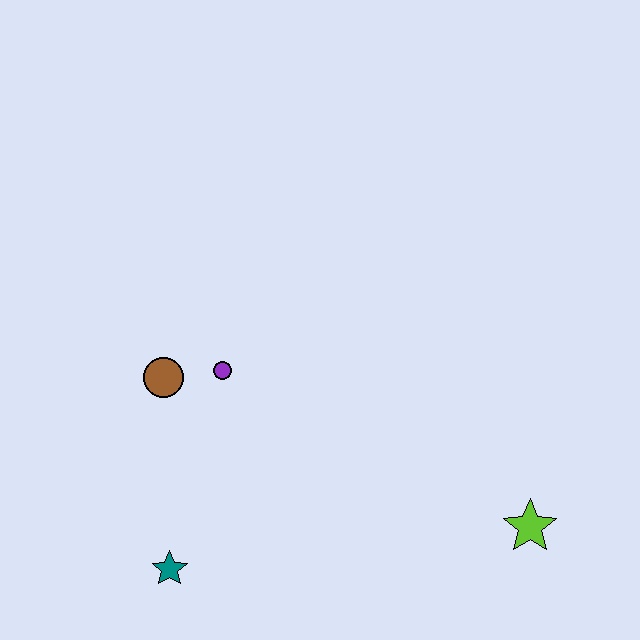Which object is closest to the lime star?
The purple circle is closest to the lime star.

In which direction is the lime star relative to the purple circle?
The lime star is to the right of the purple circle.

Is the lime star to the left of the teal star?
No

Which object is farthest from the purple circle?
The lime star is farthest from the purple circle.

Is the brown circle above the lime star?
Yes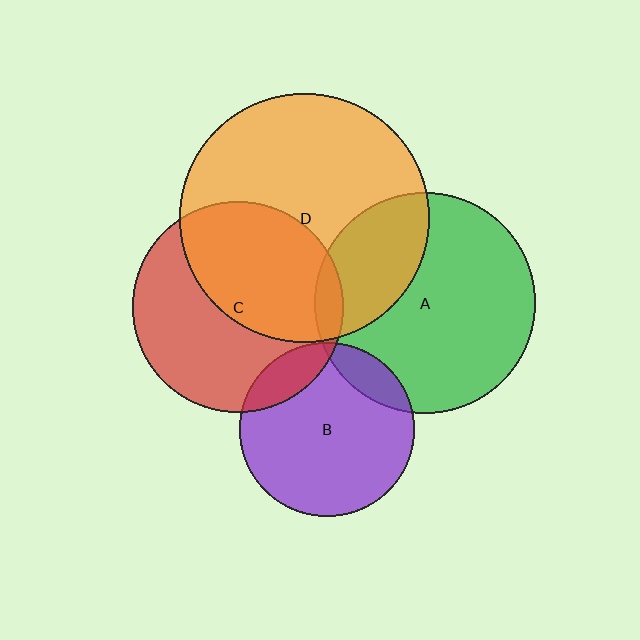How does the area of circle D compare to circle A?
Approximately 1.3 times.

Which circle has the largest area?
Circle D (orange).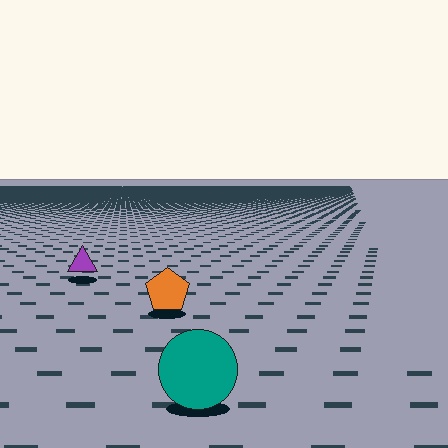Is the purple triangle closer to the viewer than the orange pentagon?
No. The orange pentagon is closer — you can tell from the texture gradient: the ground texture is coarser near it.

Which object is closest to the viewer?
The teal circle is closest. The texture marks near it are larger and more spread out.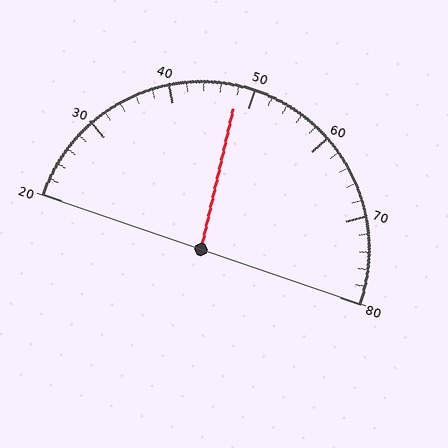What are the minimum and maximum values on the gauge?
The gauge ranges from 20 to 80.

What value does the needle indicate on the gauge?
The needle indicates approximately 48.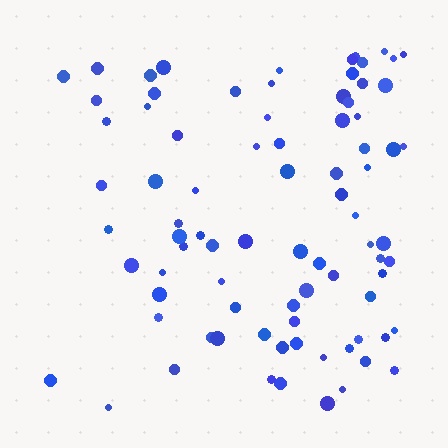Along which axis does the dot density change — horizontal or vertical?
Horizontal.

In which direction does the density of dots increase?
From left to right, with the right side densest.